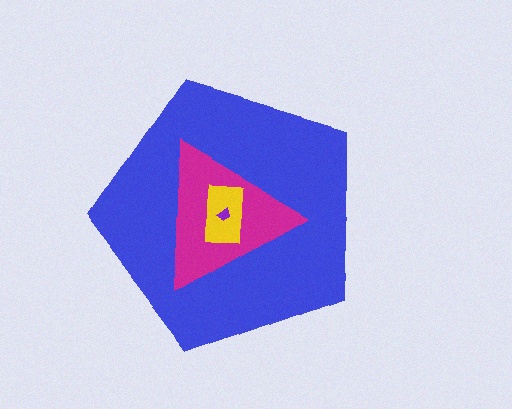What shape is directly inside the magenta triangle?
The yellow rectangle.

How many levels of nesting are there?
4.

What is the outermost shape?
The blue pentagon.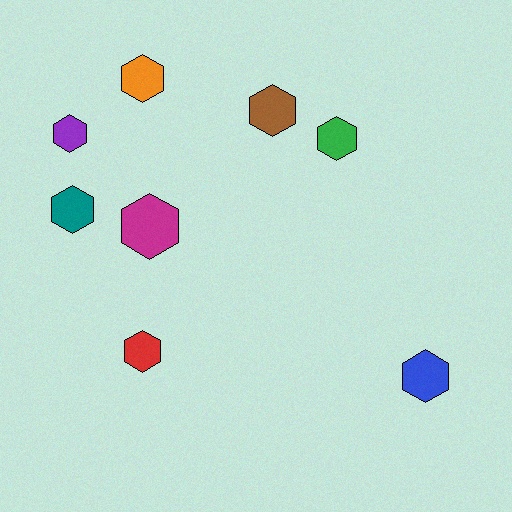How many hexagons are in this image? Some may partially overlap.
There are 8 hexagons.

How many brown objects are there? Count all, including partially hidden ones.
There is 1 brown object.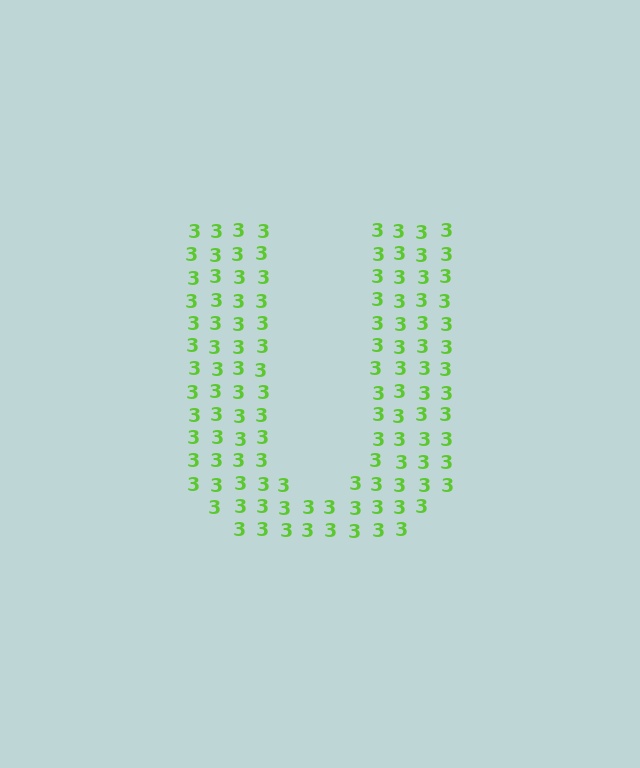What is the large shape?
The large shape is the letter U.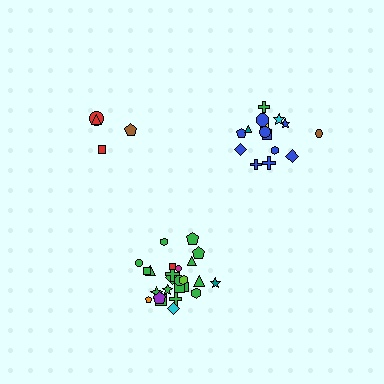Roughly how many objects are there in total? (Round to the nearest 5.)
Roughly 45 objects in total.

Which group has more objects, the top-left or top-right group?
The top-right group.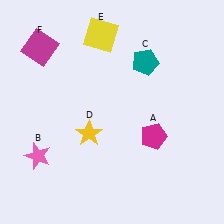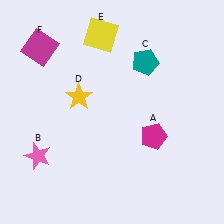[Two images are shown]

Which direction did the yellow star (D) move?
The yellow star (D) moved up.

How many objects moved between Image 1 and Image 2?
1 object moved between the two images.